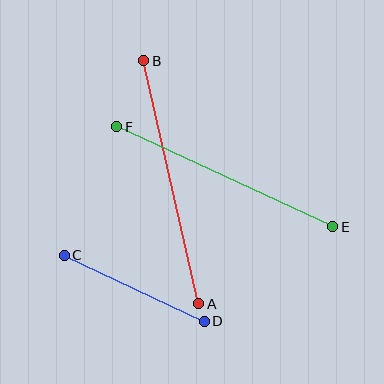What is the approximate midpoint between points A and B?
The midpoint is at approximately (171, 182) pixels.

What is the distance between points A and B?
The distance is approximately 249 pixels.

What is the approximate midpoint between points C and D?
The midpoint is at approximately (134, 288) pixels.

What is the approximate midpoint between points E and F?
The midpoint is at approximately (225, 177) pixels.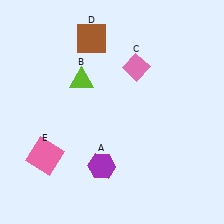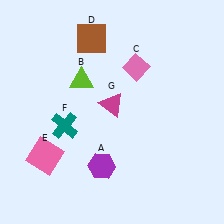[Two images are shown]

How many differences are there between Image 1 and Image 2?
There are 2 differences between the two images.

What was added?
A teal cross (F), a magenta triangle (G) were added in Image 2.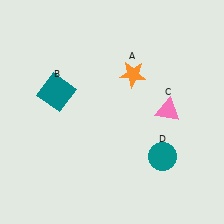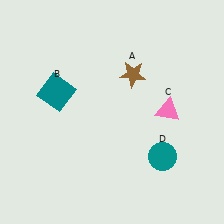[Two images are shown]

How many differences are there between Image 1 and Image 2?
There is 1 difference between the two images.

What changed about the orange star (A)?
In Image 1, A is orange. In Image 2, it changed to brown.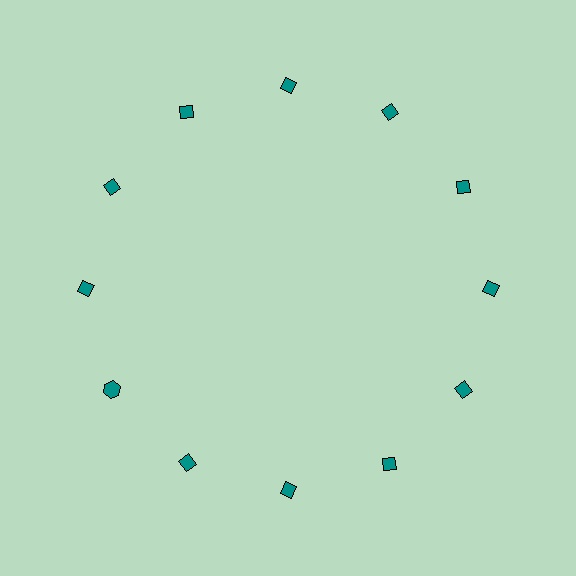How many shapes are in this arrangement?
There are 12 shapes arranged in a ring pattern.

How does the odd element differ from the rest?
It has a different shape: hexagon instead of diamond.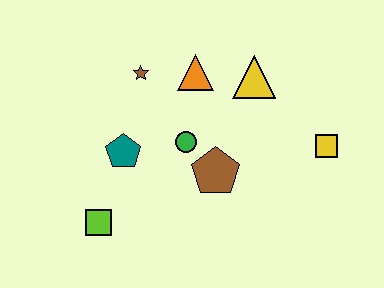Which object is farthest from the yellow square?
The lime square is farthest from the yellow square.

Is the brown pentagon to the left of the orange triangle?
No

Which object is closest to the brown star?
The orange triangle is closest to the brown star.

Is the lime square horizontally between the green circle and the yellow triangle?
No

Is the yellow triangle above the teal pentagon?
Yes